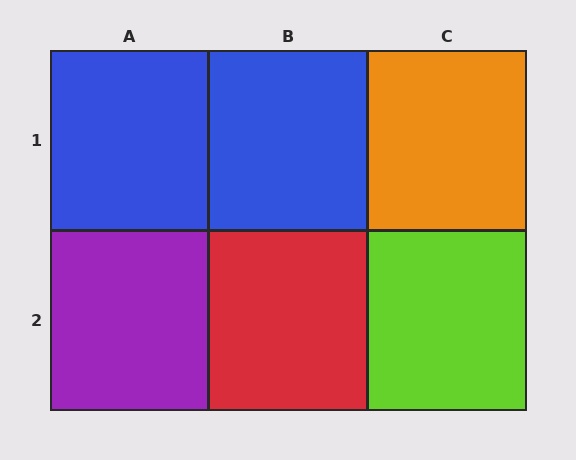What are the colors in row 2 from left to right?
Purple, red, lime.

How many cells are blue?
2 cells are blue.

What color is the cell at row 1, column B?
Blue.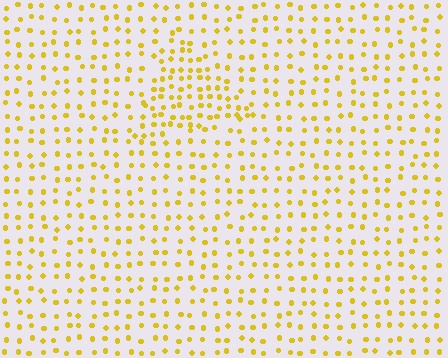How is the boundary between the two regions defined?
The boundary is defined by a change in element density (approximately 1.8x ratio). All elements are the same color, size, and shape.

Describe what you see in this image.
The image contains small yellow elements arranged at two different densities. A triangle-shaped region is visible where the elements are more densely packed than the surrounding area.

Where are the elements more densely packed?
The elements are more densely packed inside the triangle boundary.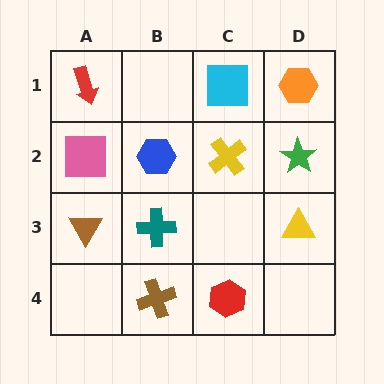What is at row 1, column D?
An orange hexagon.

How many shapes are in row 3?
3 shapes.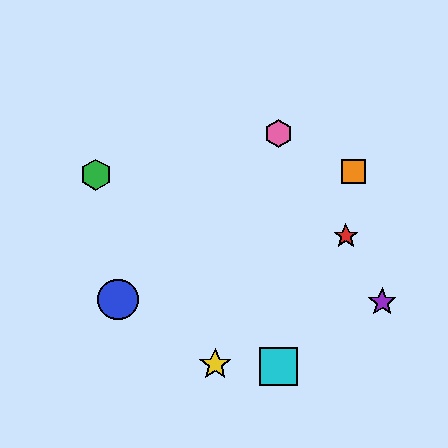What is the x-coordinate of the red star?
The red star is at x≈346.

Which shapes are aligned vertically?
The cyan square, the pink hexagon are aligned vertically.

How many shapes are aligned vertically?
2 shapes (the cyan square, the pink hexagon) are aligned vertically.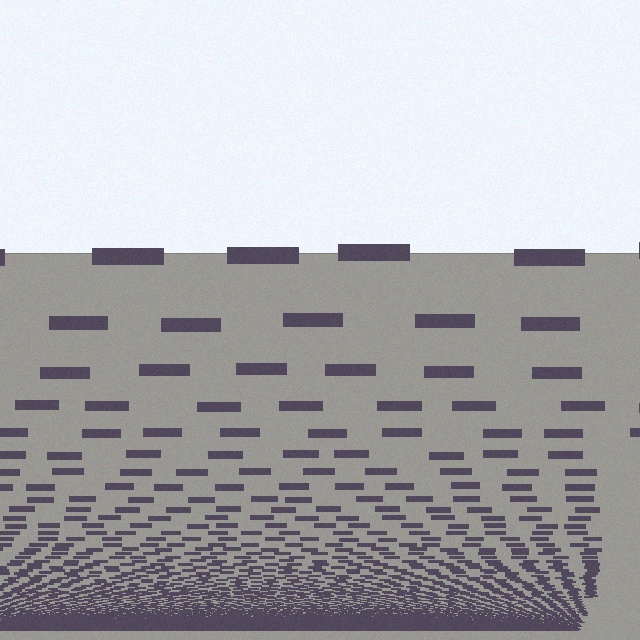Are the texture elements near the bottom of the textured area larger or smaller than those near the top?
Smaller. The gradient is inverted — elements near the bottom are smaller and denser.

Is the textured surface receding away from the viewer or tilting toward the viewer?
The surface appears to tilt toward the viewer. Texture elements get larger and sparser toward the top.